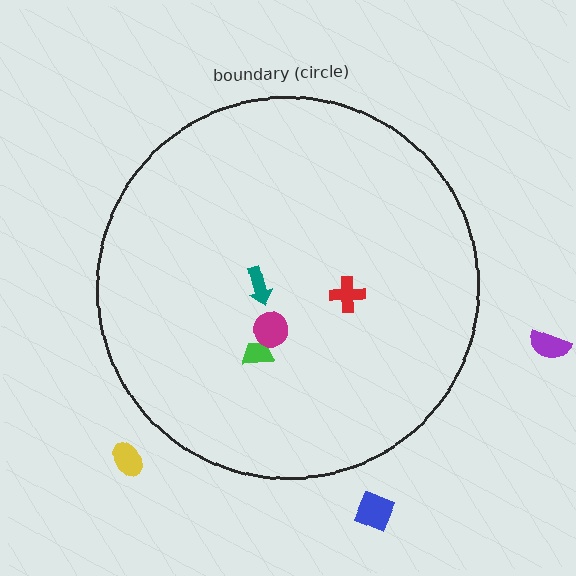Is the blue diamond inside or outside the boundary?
Outside.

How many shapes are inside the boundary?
4 inside, 3 outside.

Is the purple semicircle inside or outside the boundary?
Outside.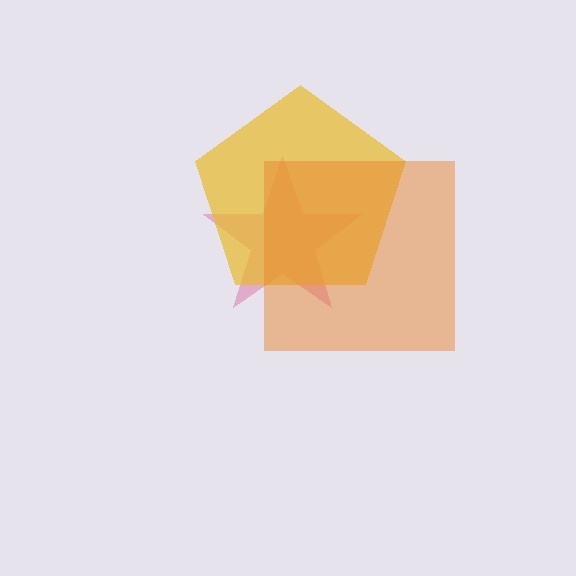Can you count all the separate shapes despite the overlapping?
Yes, there are 3 separate shapes.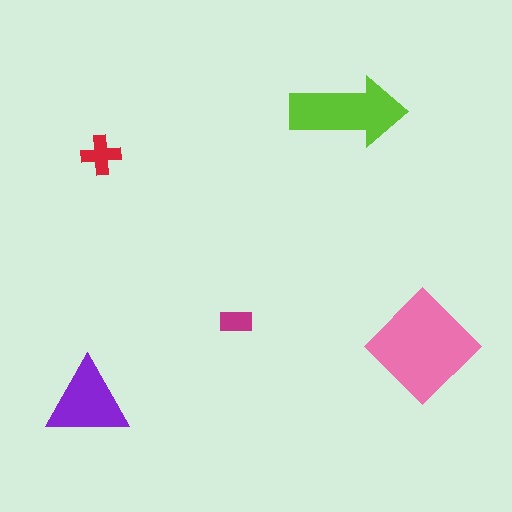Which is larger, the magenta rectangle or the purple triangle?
The purple triangle.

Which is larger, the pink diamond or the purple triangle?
The pink diamond.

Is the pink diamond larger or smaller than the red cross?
Larger.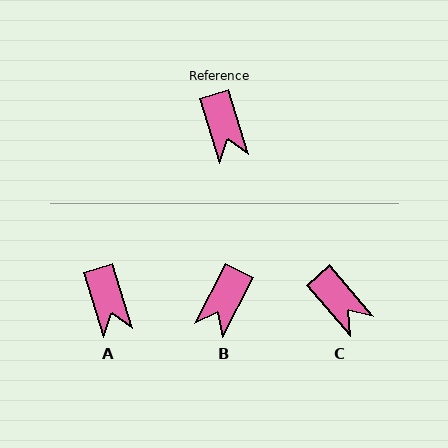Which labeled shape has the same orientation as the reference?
A.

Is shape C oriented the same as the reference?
No, it is off by about 25 degrees.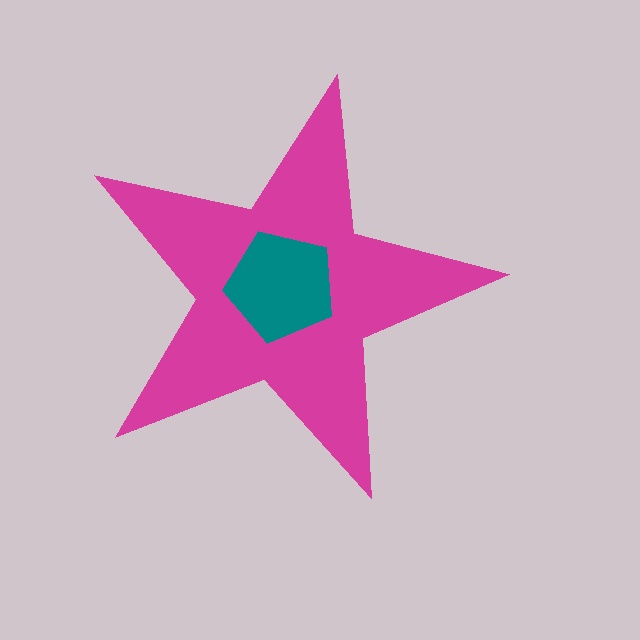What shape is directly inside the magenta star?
The teal pentagon.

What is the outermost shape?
The magenta star.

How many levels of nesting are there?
2.